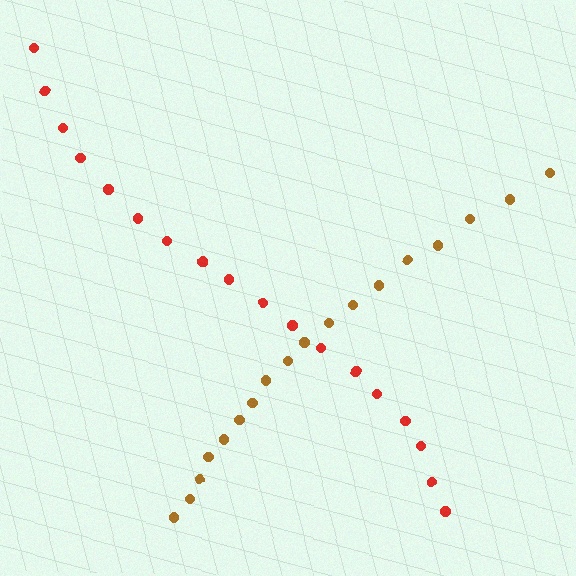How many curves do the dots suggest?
There are 2 distinct paths.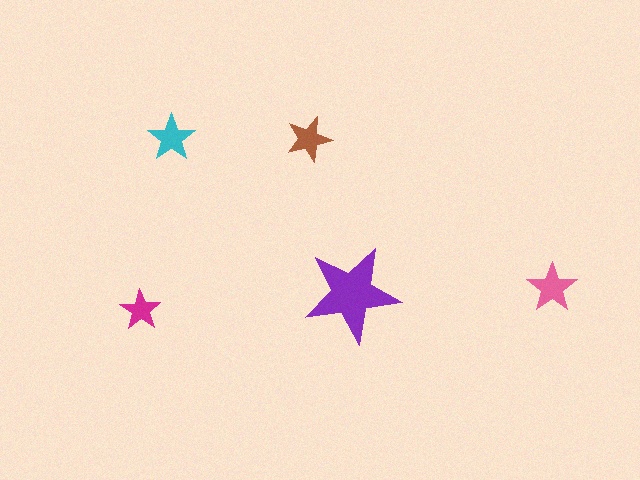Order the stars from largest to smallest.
the purple one, the pink one, the cyan one, the brown one, the magenta one.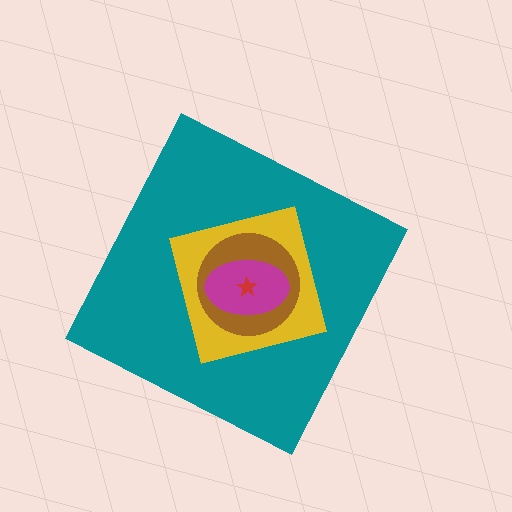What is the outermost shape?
The teal diamond.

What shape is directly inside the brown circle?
The magenta ellipse.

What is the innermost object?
The red star.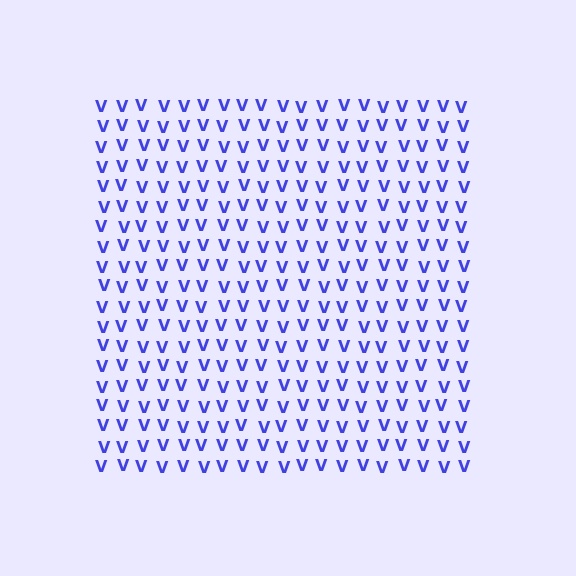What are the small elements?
The small elements are letter V's.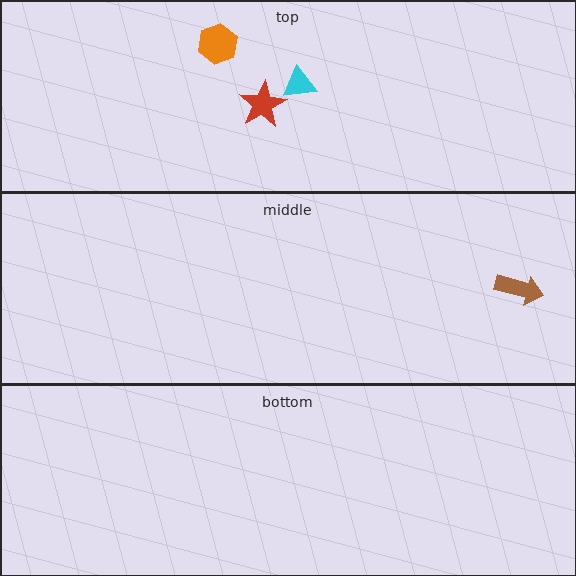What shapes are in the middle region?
The brown arrow.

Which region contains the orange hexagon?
The top region.